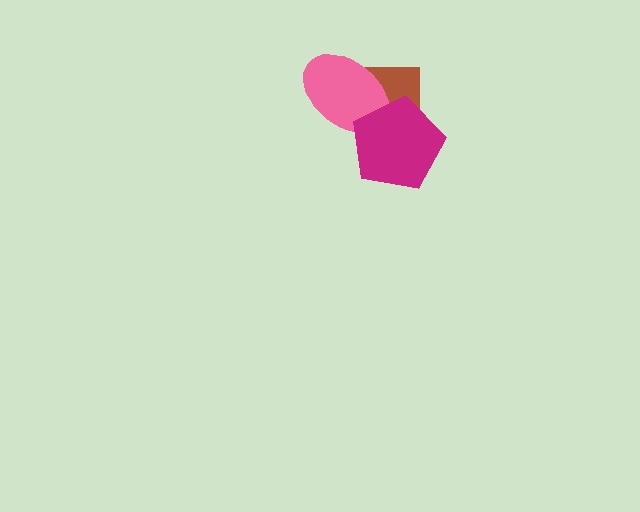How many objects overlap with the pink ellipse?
2 objects overlap with the pink ellipse.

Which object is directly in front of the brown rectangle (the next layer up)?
The pink ellipse is directly in front of the brown rectangle.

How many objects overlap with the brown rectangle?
2 objects overlap with the brown rectangle.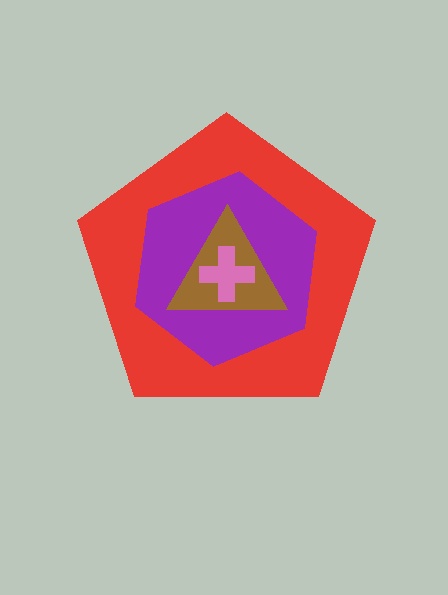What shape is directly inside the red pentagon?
The purple hexagon.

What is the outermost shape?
The red pentagon.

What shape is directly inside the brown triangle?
The pink cross.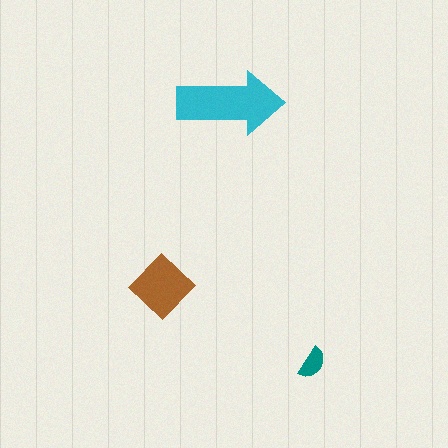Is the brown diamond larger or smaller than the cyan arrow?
Smaller.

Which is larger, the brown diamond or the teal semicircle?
The brown diamond.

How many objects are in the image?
There are 3 objects in the image.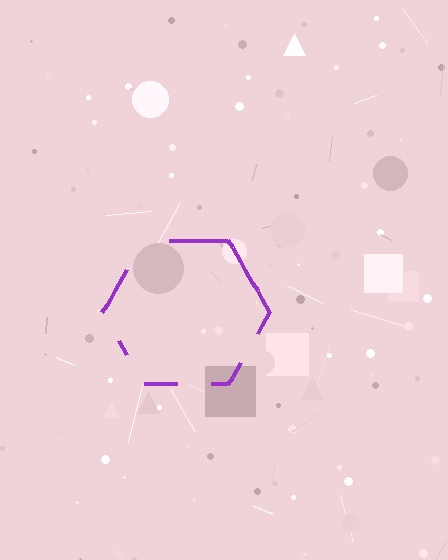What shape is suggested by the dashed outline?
The dashed outline suggests a hexagon.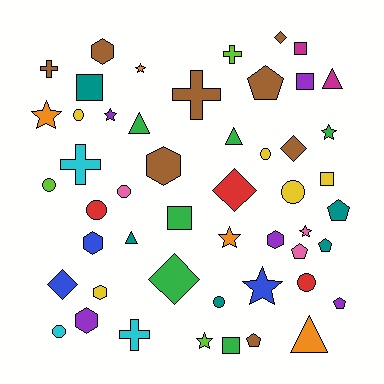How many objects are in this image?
There are 50 objects.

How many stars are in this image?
There are 8 stars.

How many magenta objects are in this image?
There are 2 magenta objects.